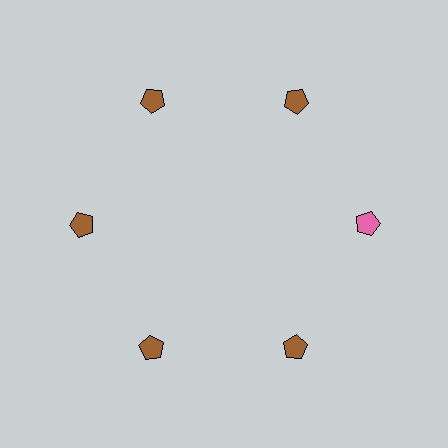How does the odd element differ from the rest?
It has a different color: pink instead of brown.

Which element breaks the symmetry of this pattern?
The pink pentagon at roughly the 3 o'clock position breaks the symmetry. All other shapes are brown pentagons.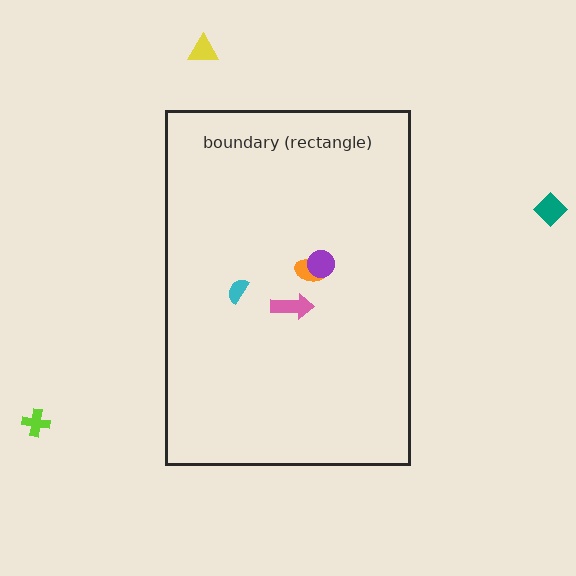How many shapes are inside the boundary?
4 inside, 3 outside.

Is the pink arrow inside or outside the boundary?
Inside.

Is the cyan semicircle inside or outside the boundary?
Inside.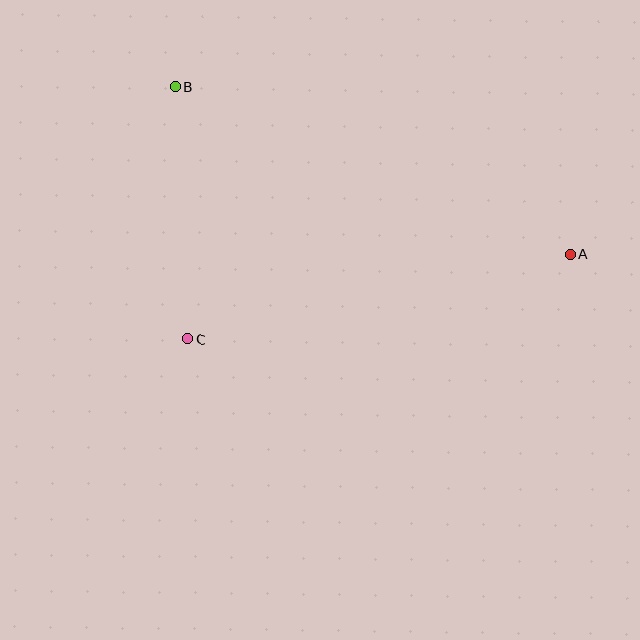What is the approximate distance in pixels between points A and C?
The distance between A and C is approximately 392 pixels.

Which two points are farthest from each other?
Points A and B are farthest from each other.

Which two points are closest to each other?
Points B and C are closest to each other.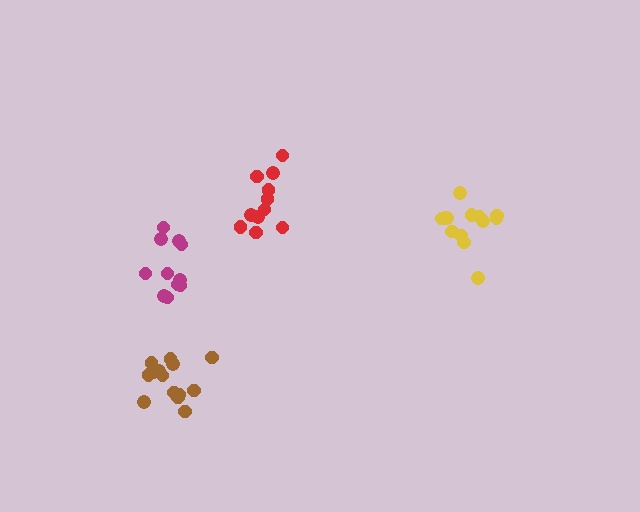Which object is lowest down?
The brown cluster is bottommost.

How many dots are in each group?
Group 1: 13 dots, Group 2: 11 dots, Group 3: 14 dots, Group 4: 11 dots (49 total).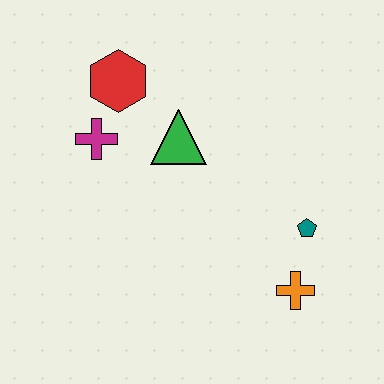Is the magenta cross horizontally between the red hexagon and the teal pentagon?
No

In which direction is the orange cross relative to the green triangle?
The orange cross is below the green triangle.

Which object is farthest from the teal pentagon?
The red hexagon is farthest from the teal pentagon.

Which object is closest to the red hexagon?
The magenta cross is closest to the red hexagon.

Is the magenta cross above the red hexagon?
No